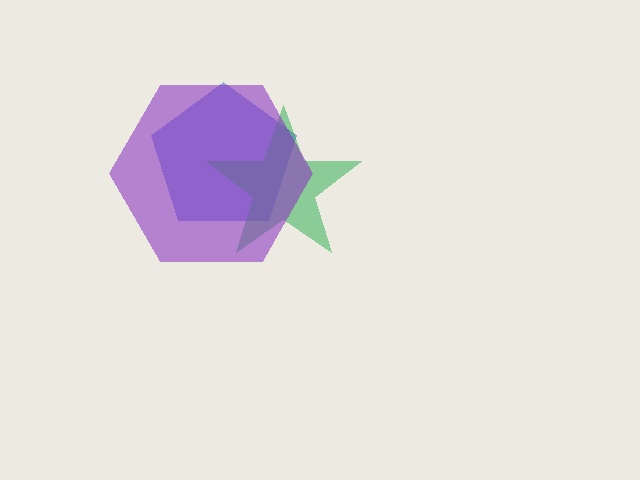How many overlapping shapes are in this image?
There are 3 overlapping shapes in the image.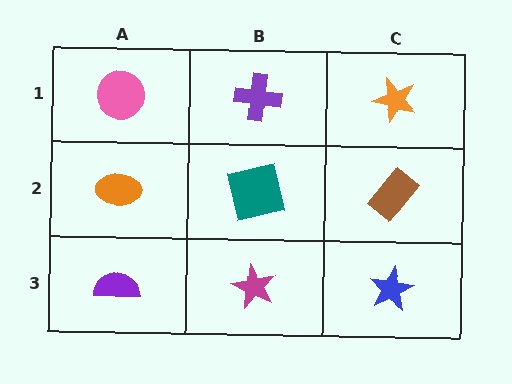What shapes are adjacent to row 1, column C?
A brown rectangle (row 2, column C), a purple cross (row 1, column B).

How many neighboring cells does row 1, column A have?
2.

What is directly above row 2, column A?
A pink circle.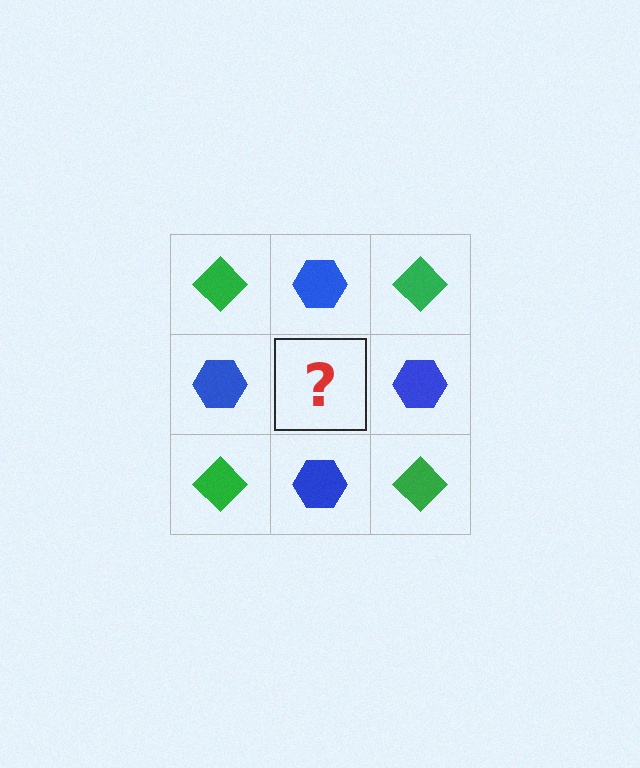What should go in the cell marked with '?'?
The missing cell should contain a green diamond.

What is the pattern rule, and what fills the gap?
The rule is that it alternates green diamond and blue hexagon in a checkerboard pattern. The gap should be filled with a green diamond.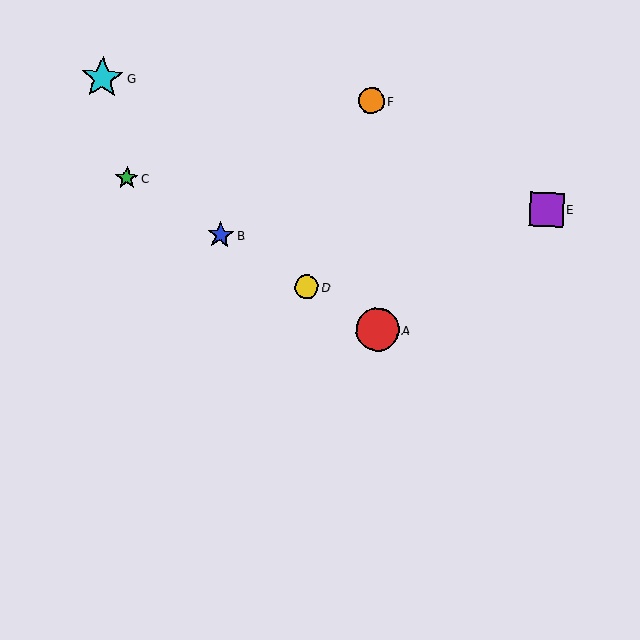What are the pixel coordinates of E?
Object E is at (547, 209).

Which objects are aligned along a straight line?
Objects A, B, C, D are aligned along a straight line.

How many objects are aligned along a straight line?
4 objects (A, B, C, D) are aligned along a straight line.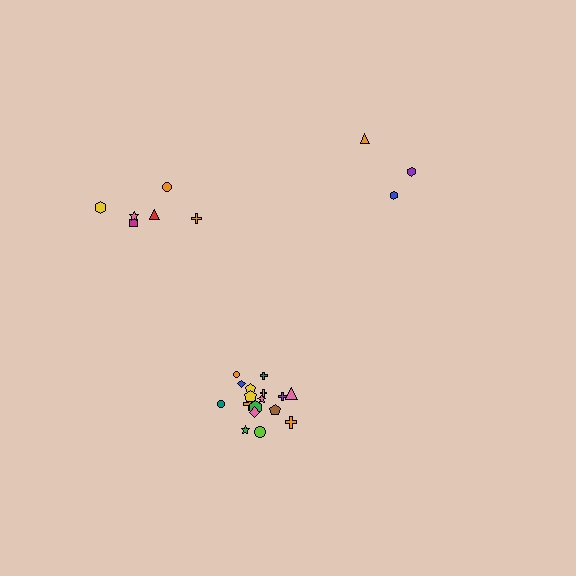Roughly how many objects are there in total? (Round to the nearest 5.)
Roughly 25 objects in total.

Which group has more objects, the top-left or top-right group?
The top-left group.